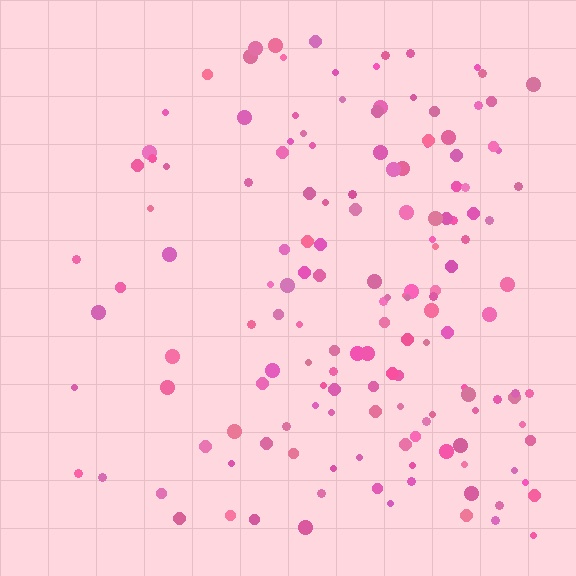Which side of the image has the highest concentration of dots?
The right.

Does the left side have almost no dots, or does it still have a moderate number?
Still a moderate number, just noticeably fewer than the right.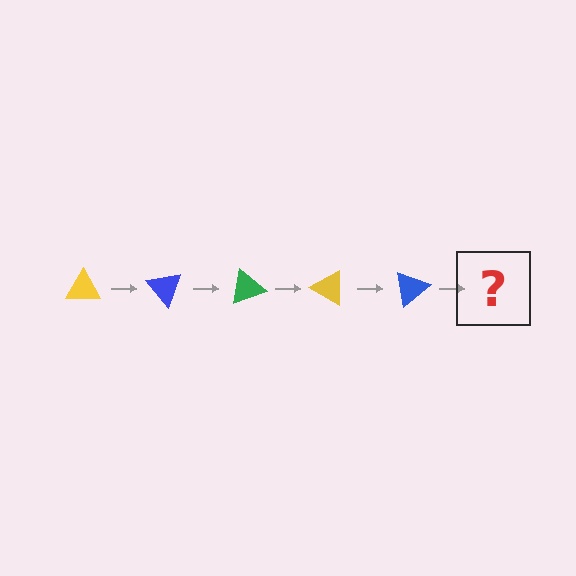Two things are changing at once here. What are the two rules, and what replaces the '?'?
The two rules are that it rotates 50 degrees each step and the color cycles through yellow, blue, and green. The '?' should be a green triangle, rotated 250 degrees from the start.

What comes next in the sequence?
The next element should be a green triangle, rotated 250 degrees from the start.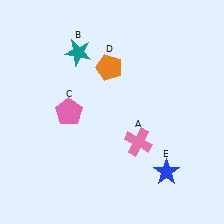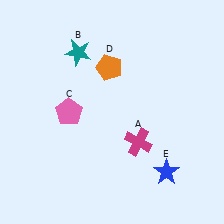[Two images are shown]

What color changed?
The cross (A) changed from pink in Image 1 to magenta in Image 2.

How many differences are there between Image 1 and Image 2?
There is 1 difference between the two images.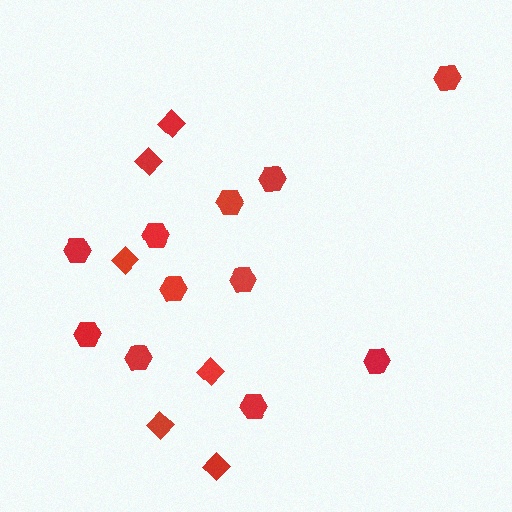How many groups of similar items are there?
There are 2 groups: one group of diamonds (6) and one group of hexagons (11).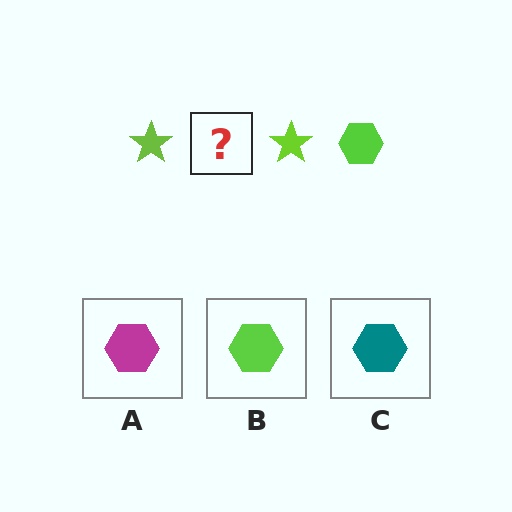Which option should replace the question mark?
Option B.